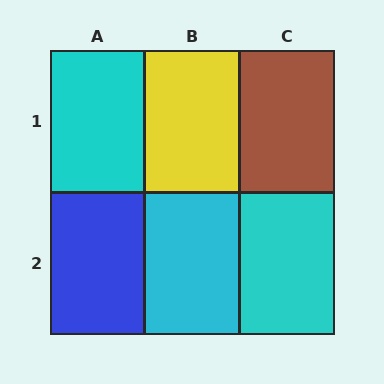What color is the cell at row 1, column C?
Brown.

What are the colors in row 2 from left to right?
Blue, cyan, cyan.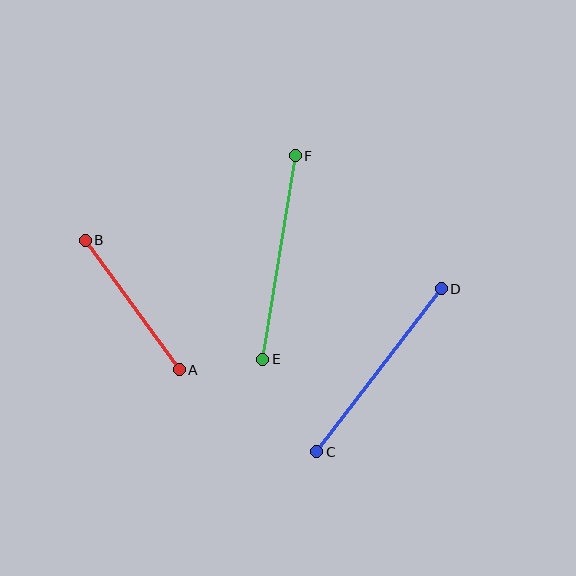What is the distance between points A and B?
The distance is approximately 160 pixels.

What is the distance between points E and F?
The distance is approximately 206 pixels.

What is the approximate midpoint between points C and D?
The midpoint is at approximately (379, 370) pixels.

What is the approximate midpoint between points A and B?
The midpoint is at approximately (132, 305) pixels.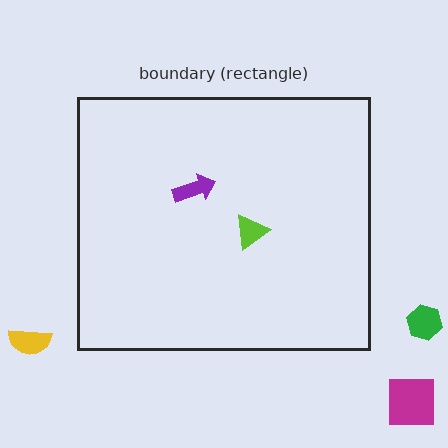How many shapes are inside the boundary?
2 inside, 3 outside.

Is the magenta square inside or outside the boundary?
Outside.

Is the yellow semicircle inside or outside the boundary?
Outside.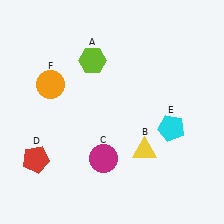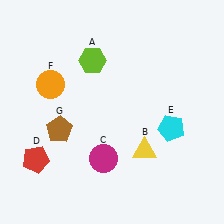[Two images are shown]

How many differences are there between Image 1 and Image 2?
There is 1 difference between the two images.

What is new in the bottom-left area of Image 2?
A brown pentagon (G) was added in the bottom-left area of Image 2.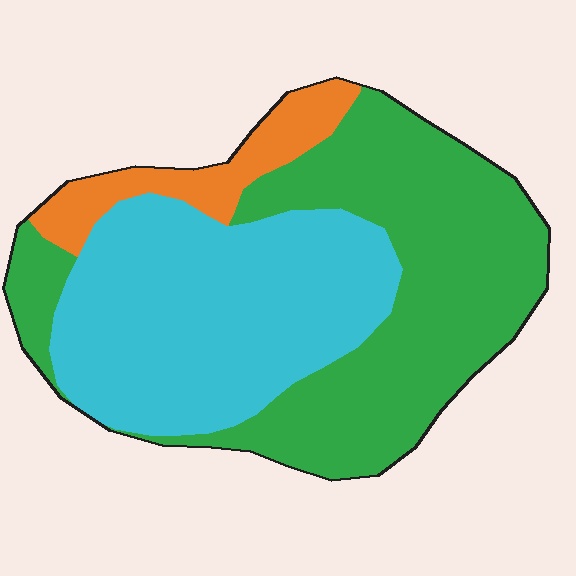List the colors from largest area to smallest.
From largest to smallest: green, cyan, orange.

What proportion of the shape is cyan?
Cyan covers about 40% of the shape.